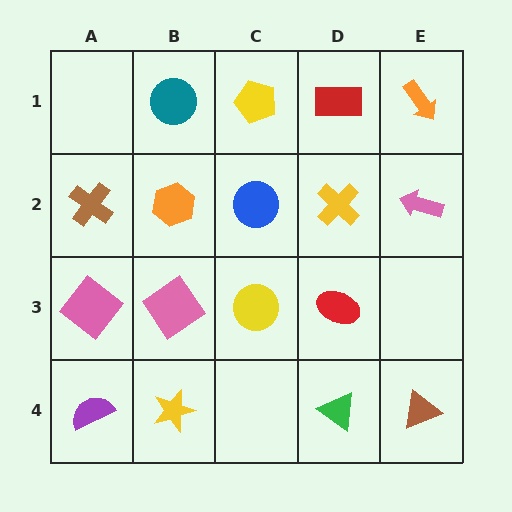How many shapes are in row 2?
5 shapes.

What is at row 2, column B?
An orange hexagon.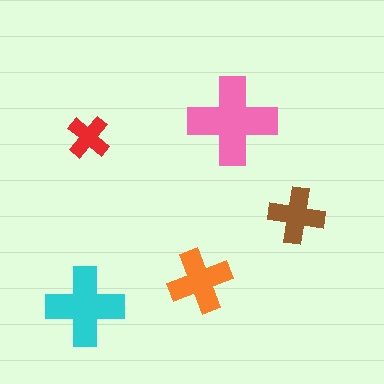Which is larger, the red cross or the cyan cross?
The cyan one.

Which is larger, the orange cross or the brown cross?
The orange one.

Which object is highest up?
The pink cross is topmost.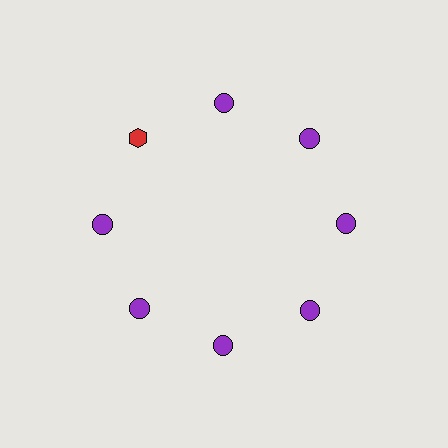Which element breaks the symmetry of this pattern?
The red hexagon at roughly the 10 o'clock position breaks the symmetry. All other shapes are purple circles.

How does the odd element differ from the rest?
It differs in both color (red instead of purple) and shape (hexagon instead of circle).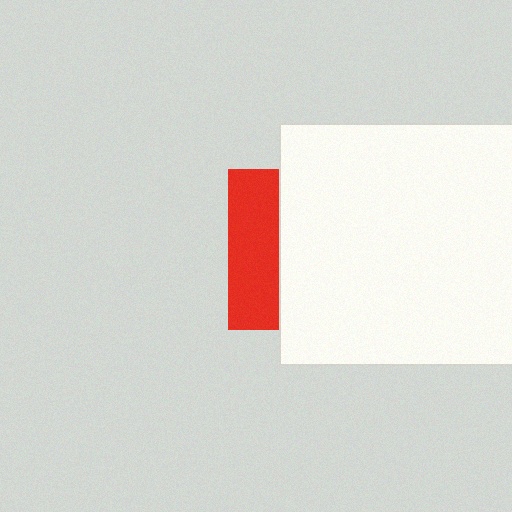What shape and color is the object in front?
The object in front is a white square.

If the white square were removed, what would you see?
You would see the complete red square.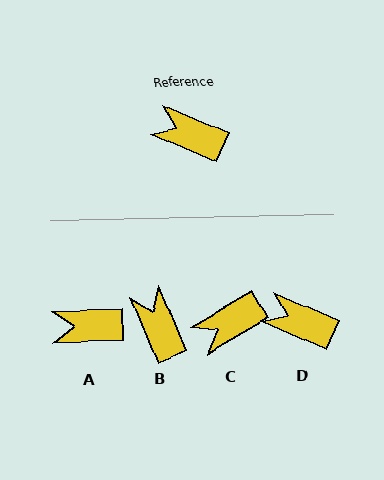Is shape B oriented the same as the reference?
No, it is off by about 44 degrees.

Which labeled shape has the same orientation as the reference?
D.